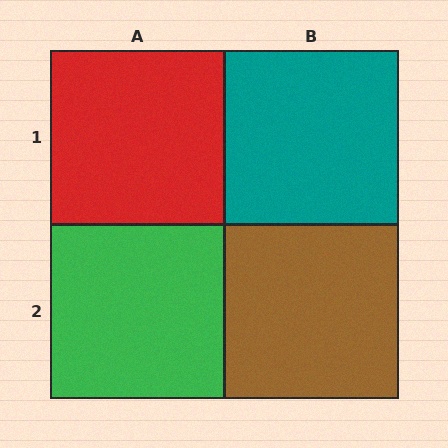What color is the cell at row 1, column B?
Teal.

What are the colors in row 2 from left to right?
Green, brown.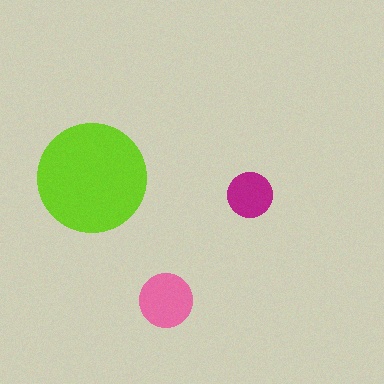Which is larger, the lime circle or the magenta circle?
The lime one.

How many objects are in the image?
There are 3 objects in the image.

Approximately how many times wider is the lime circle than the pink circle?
About 2 times wider.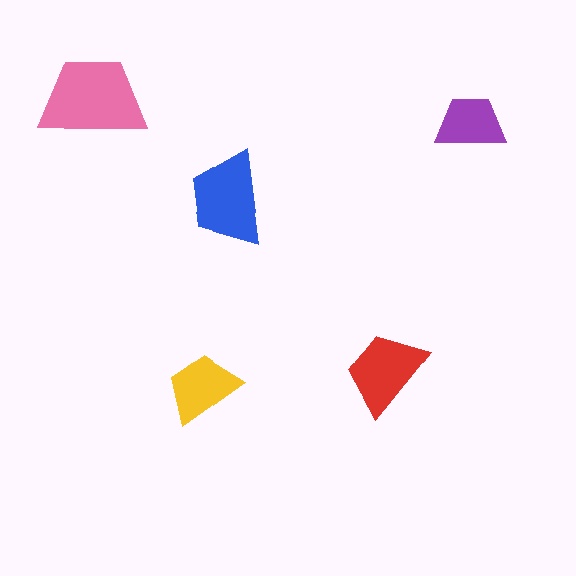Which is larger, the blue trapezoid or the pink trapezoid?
The pink one.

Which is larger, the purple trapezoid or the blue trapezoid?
The blue one.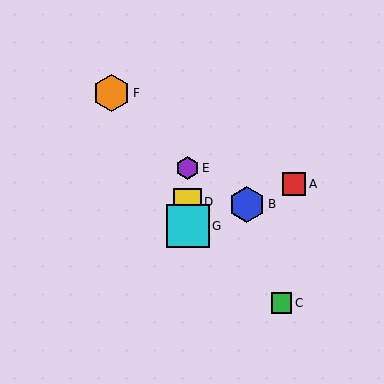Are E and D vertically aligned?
Yes, both are at x≈188.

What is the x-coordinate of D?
Object D is at x≈188.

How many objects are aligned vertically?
3 objects (D, E, G) are aligned vertically.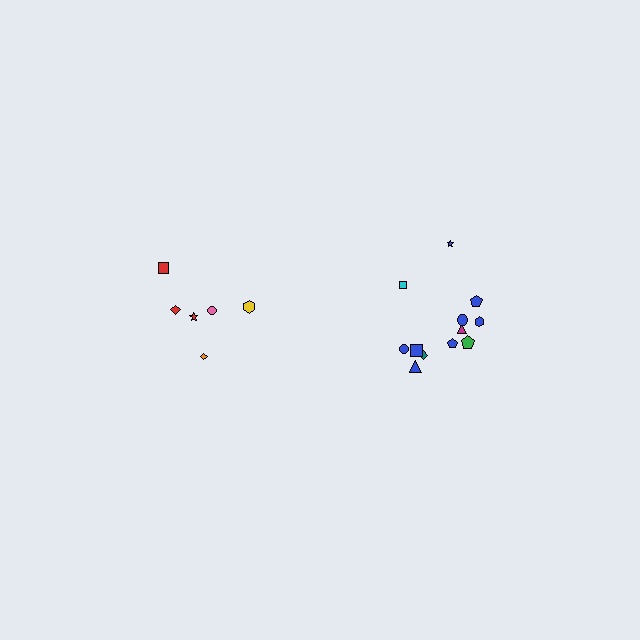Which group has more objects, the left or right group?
The right group.